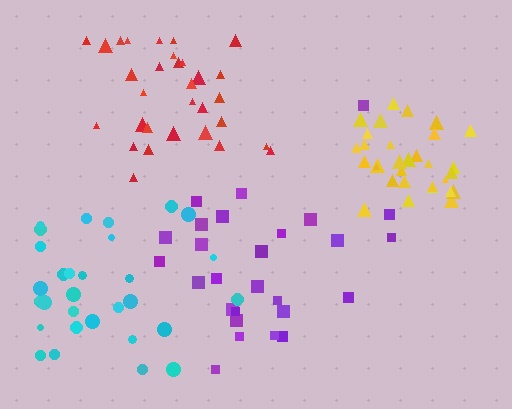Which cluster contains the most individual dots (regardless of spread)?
Yellow (32).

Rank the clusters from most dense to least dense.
yellow, red, cyan, purple.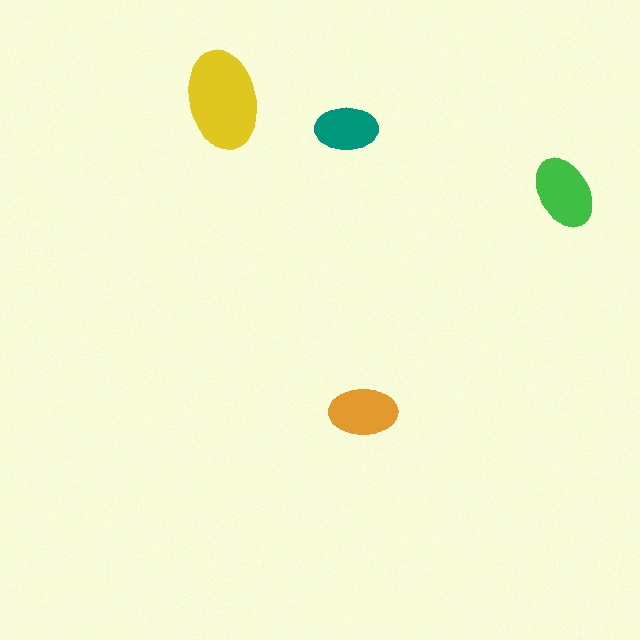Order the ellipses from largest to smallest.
the yellow one, the green one, the orange one, the teal one.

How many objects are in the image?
There are 4 objects in the image.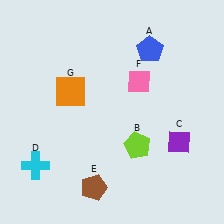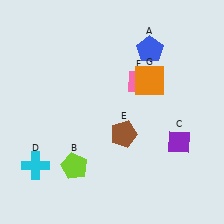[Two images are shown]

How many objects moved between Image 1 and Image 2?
3 objects moved between the two images.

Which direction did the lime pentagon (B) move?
The lime pentagon (B) moved left.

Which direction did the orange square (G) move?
The orange square (G) moved right.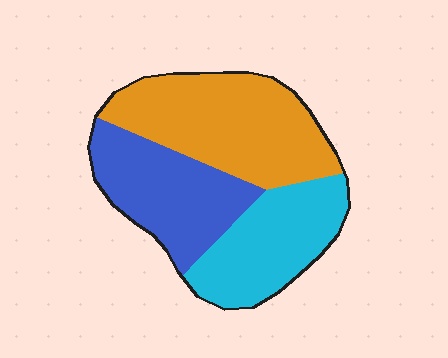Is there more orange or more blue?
Orange.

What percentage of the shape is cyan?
Cyan takes up about one quarter (1/4) of the shape.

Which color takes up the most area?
Orange, at roughly 40%.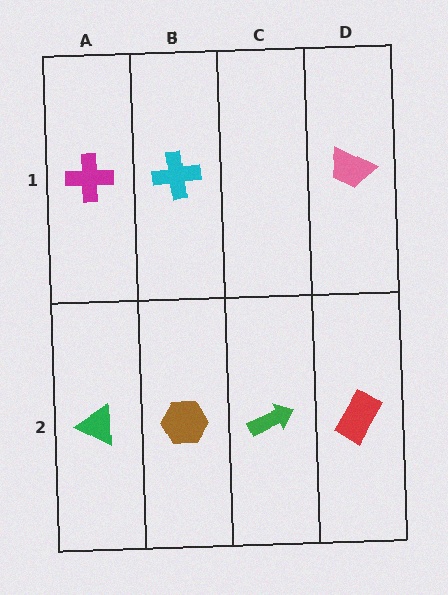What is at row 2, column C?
A green arrow.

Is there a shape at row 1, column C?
No, that cell is empty.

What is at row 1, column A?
A magenta cross.